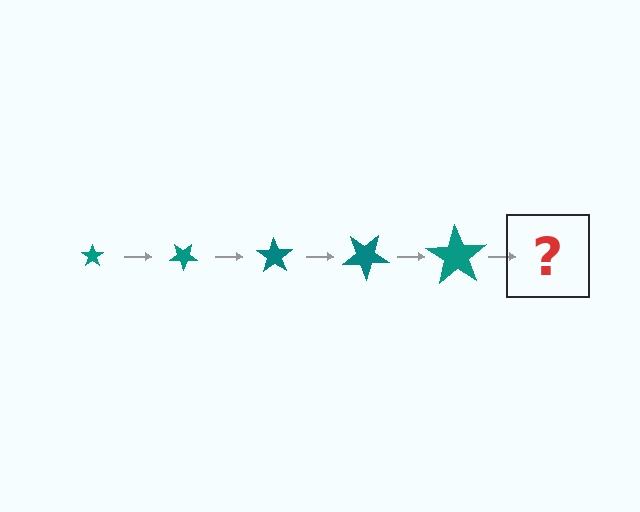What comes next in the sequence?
The next element should be a star, larger than the previous one and rotated 175 degrees from the start.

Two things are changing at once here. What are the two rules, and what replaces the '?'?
The two rules are that the star grows larger each step and it rotates 35 degrees each step. The '?' should be a star, larger than the previous one and rotated 175 degrees from the start.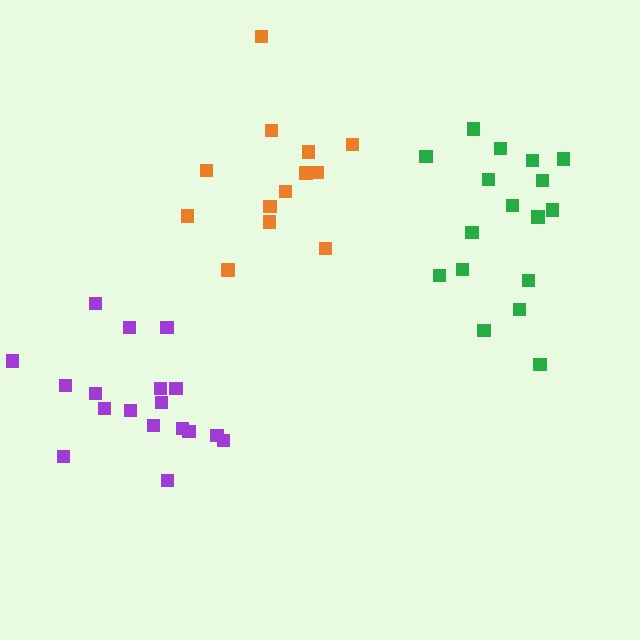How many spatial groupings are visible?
There are 3 spatial groupings.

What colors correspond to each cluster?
The clusters are colored: purple, green, orange.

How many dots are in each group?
Group 1: 18 dots, Group 2: 17 dots, Group 3: 13 dots (48 total).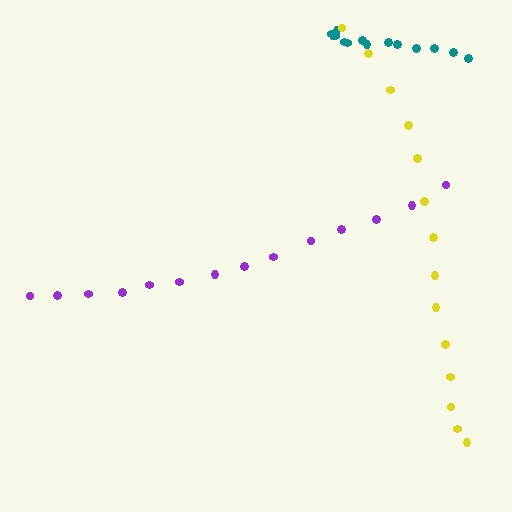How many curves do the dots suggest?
There are 3 distinct paths.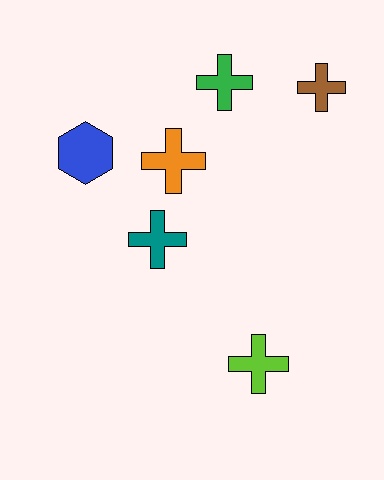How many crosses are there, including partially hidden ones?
There are 5 crosses.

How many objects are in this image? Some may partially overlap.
There are 6 objects.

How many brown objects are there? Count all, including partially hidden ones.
There is 1 brown object.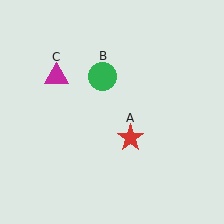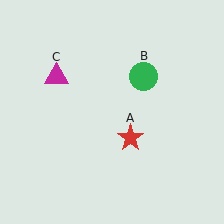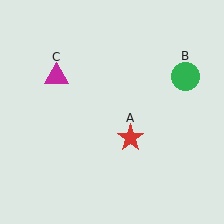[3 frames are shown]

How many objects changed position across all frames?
1 object changed position: green circle (object B).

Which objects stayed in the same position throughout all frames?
Red star (object A) and magenta triangle (object C) remained stationary.